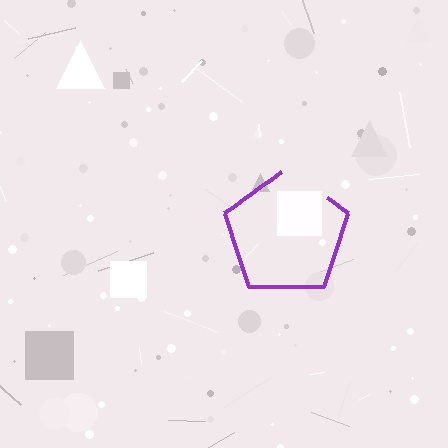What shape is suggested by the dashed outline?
The dashed outline suggests a pentagon.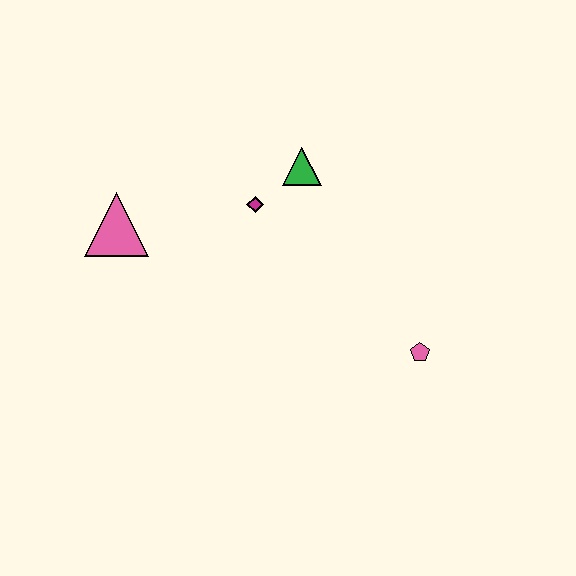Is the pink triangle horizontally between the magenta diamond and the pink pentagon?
No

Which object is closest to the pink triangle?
The magenta diamond is closest to the pink triangle.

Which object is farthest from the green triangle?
The pink pentagon is farthest from the green triangle.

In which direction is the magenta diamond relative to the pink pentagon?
The magenta diamond is to the left of the pink pentagon.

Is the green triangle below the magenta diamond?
No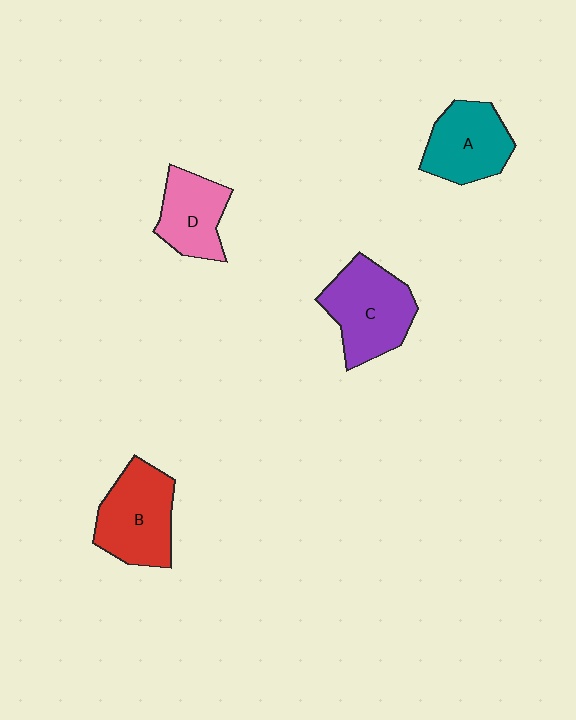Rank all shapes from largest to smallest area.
From largest to smallest: C (purple), B (red), A (teal), D (pink).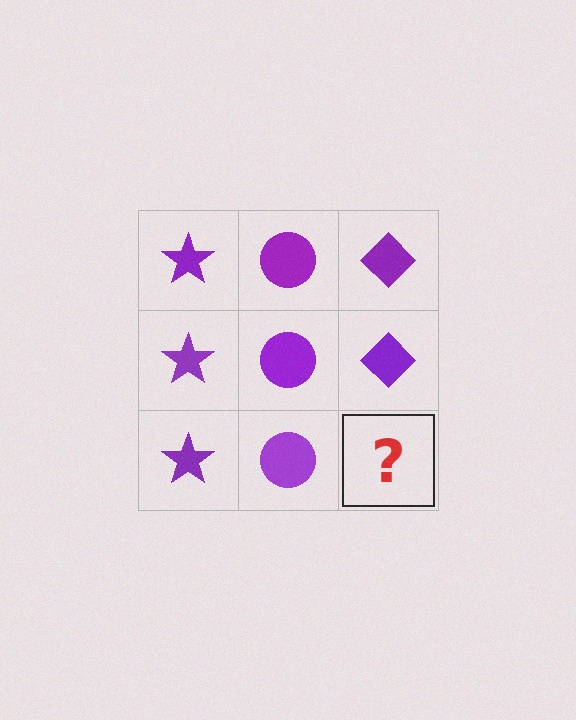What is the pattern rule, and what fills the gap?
The rule is that each column has a consistent shape. The gap should be filled with a purple diamond.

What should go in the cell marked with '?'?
The missing cell should contain a purple diamond.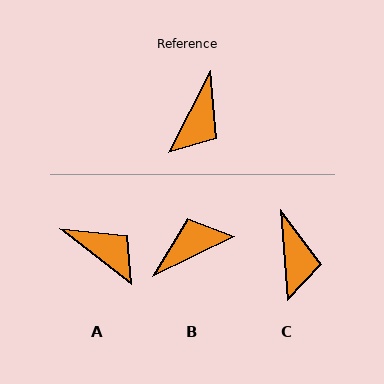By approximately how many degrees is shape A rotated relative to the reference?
Approximately 79 degrees counter-clockwise.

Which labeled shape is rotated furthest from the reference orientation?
B, about 143 degrees away.